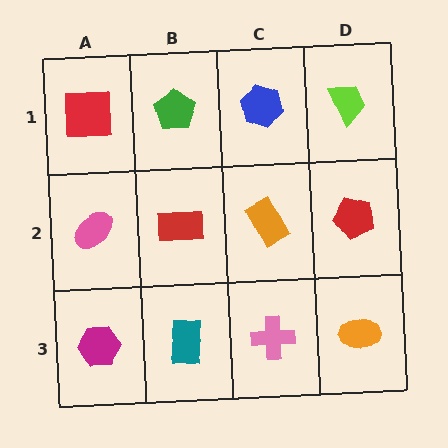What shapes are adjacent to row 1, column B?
A red rectangle (row 2, column B), a red square (row 1, column A), a blue hexagon (row 1, column C).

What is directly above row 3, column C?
An orange rectangle.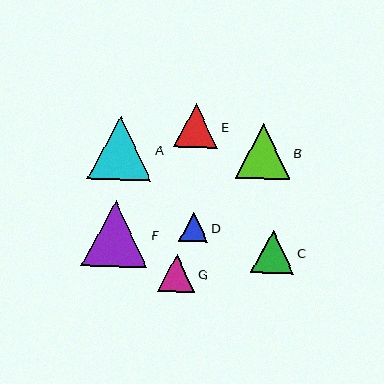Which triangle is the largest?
Triangle F is the largest with a size of approximately 66 pixels.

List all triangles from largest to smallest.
From largest to smallest: F, A, B, E, C, G, D.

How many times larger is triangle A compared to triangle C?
Triangle A is approximately 1.5 times the size of triangle C.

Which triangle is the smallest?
Triangle D is the smallest with a size of approximately 29 pixels.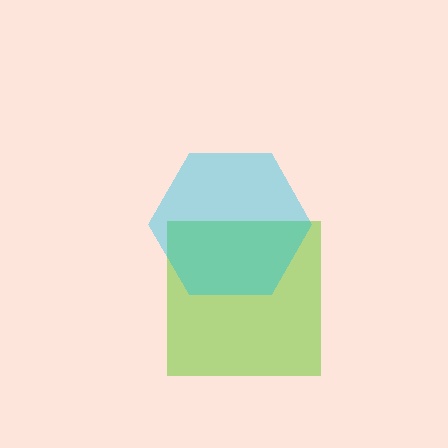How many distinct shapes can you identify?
There are 2 distinct shapes: a lime square, a cyan hexagon.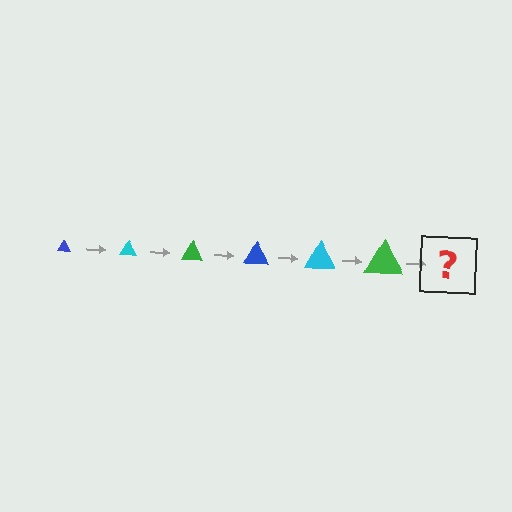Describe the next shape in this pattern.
It should be a blue triangle, larger than the previous one.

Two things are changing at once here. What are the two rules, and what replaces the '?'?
The two rules are that the triangle grows larger each step and the color cycles through blue, cyan, and green. The '?' should be a blue triangle, larger than the previous one.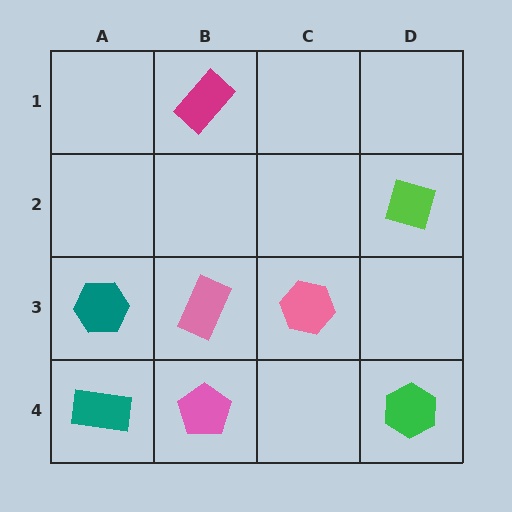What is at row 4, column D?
A green hexagon.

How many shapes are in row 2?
1 shape.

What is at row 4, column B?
A pink pentagon.